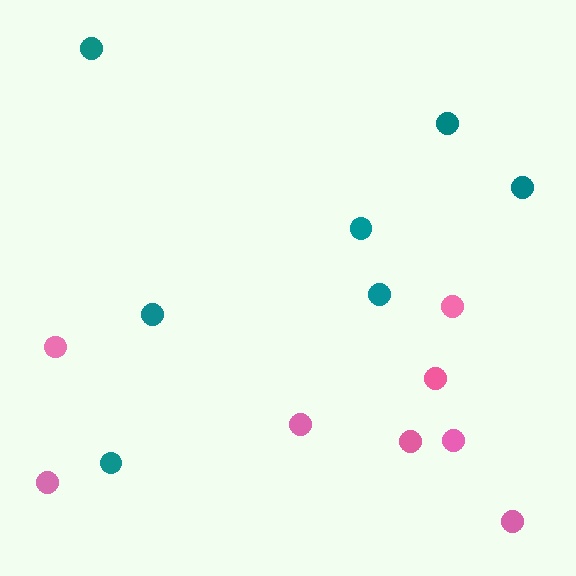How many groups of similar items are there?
There are 2 groups: one group of pink circles (8) and one group of teal circles (7).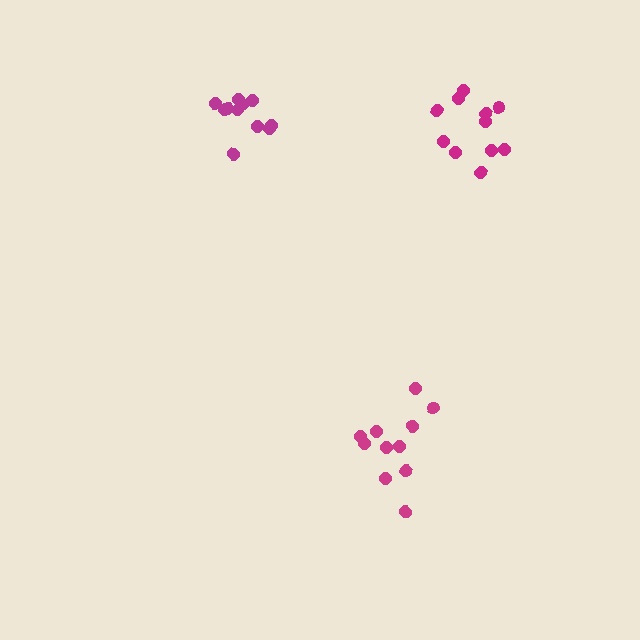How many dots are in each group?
Group 1: 11 dots, Group 2: 11 dots, Group 3: 11 dots (33 total).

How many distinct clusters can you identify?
There are 3 distinct clusters.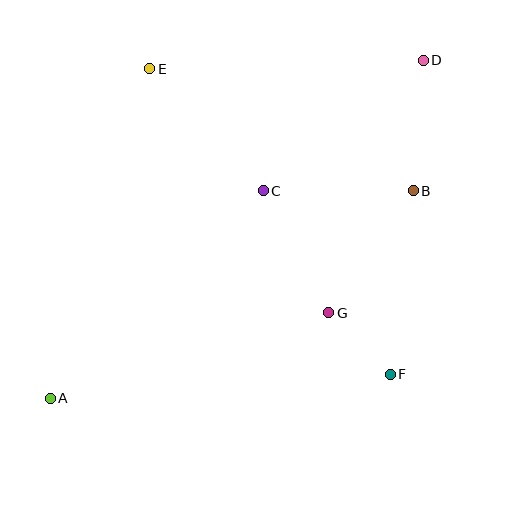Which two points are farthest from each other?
Points A and D are farthest from each other.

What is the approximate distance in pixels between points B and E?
The distance between B and E is approximately 290 pixels.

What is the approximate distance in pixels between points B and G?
The distance between B and G is approximately 148 pixels.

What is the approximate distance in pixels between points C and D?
The distance between C and D is approximately 206 pixels.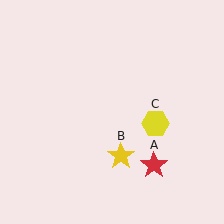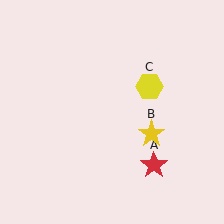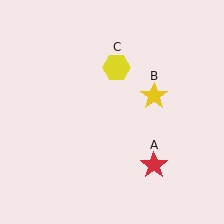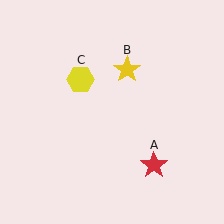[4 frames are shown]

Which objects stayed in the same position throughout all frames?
Red star (object A) remained stationary.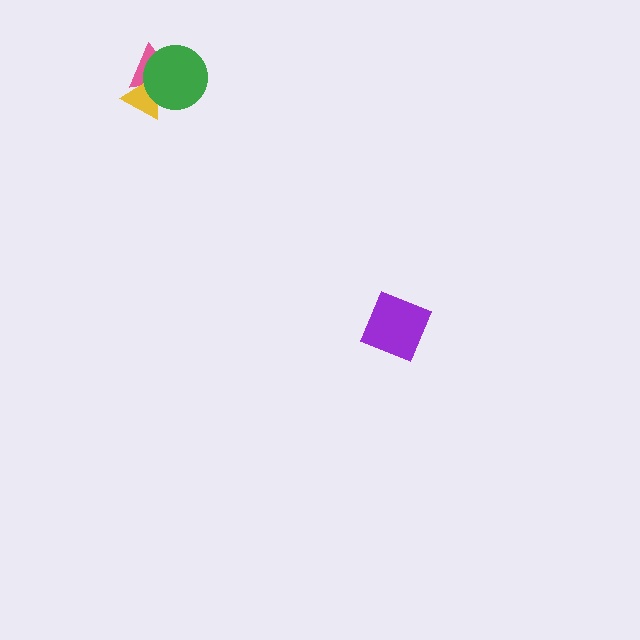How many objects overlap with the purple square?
0 objects overlap with the purple square.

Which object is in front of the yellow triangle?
The green circle is in front of the yellow triangle.